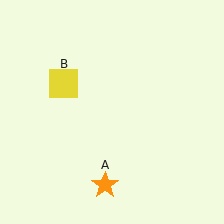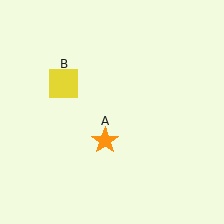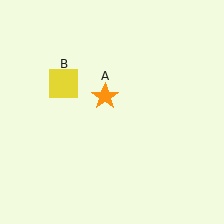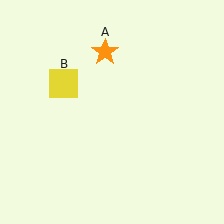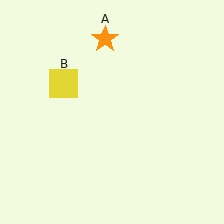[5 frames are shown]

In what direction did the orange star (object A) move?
The orange star (object A) moved up.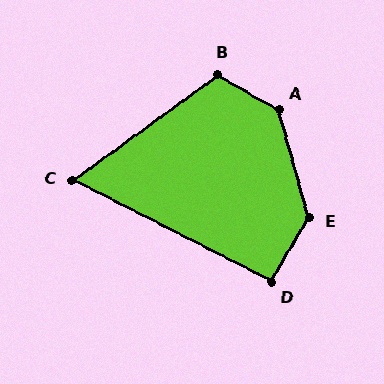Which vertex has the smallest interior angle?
C, at approximately 63 degrees.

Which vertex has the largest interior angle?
A, at approximately 135 degrees.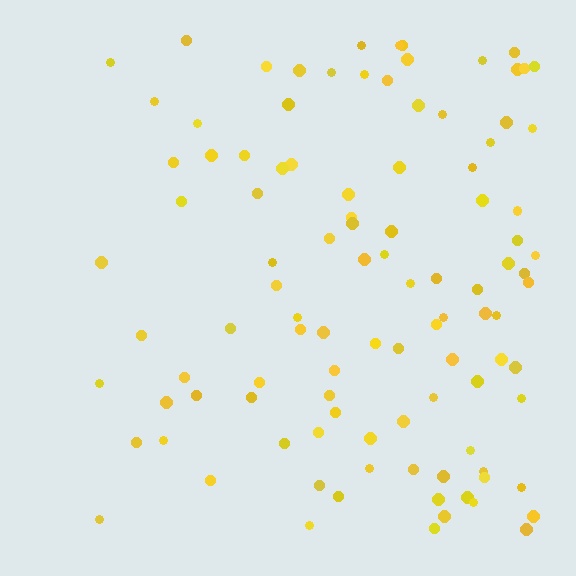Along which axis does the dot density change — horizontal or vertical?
Horizontal.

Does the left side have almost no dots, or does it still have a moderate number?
Still a moderate number, just noticeably fewer than the right.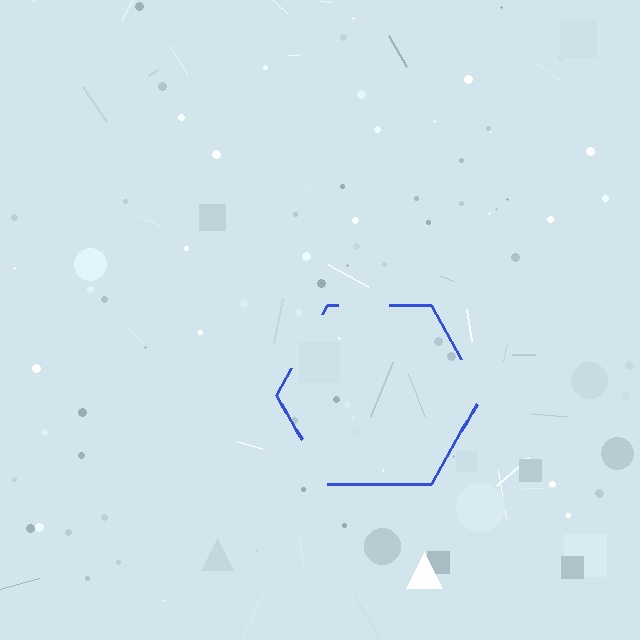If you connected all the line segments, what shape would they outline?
They would outline a hexagon.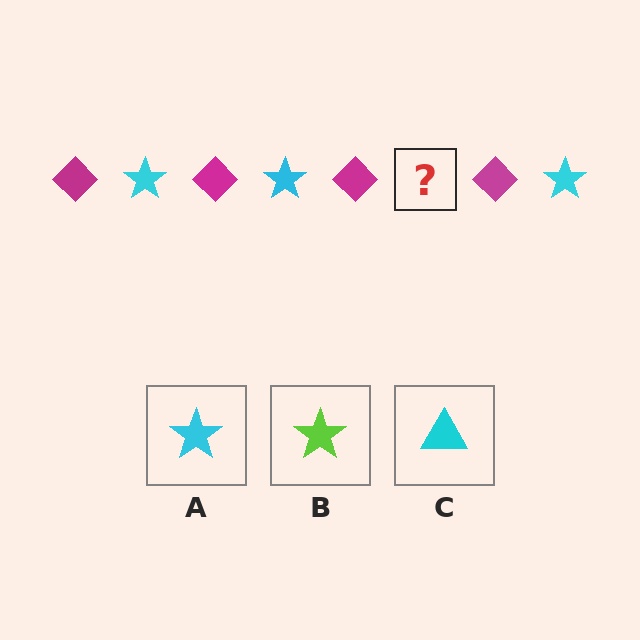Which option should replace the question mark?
Option A.